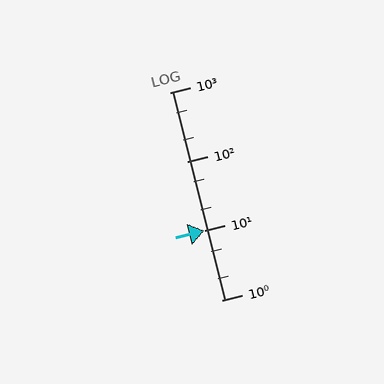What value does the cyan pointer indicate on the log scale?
The pointer indicates approximately 10.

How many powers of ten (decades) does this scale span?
The scale spans 3 decades, from 1 to 1000.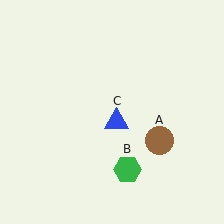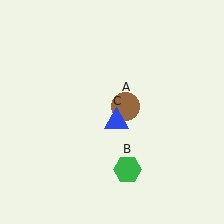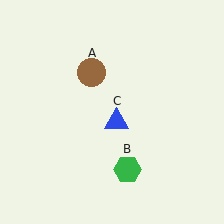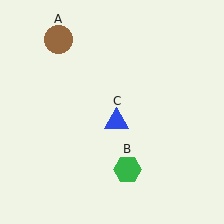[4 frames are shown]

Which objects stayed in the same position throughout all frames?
Green hexagon (object B) and blue triangle (object C) remained stationary.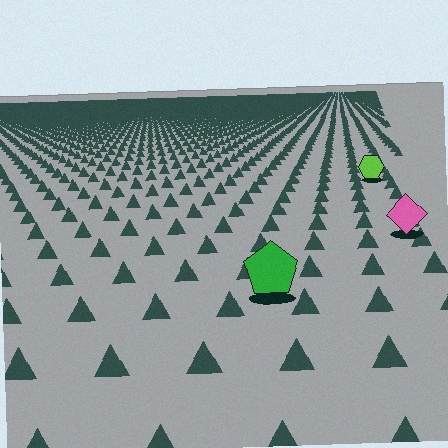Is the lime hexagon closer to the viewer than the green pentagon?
No. The green pentagon is closer — you can tell from the texture gradient: the ground texture is coarser near it.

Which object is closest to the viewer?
The green pentagon is closest. The texture marks near it are larger and more spread out.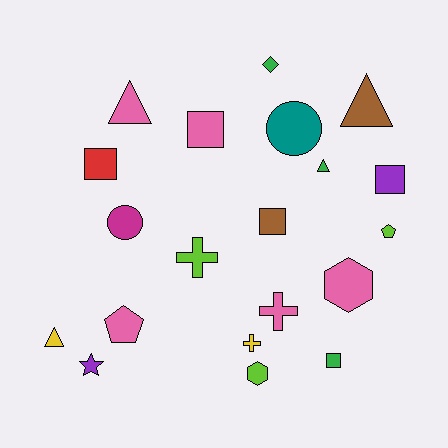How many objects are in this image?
There are 20 objects.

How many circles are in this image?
There are 2 circles.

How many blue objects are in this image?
There are no blue objects.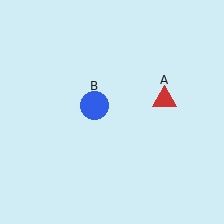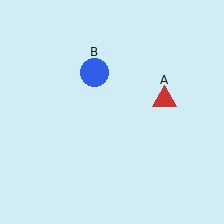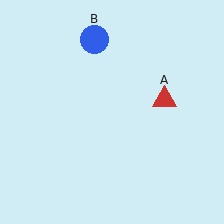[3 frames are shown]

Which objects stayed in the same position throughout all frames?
Red triangle (object A) remained stationary.